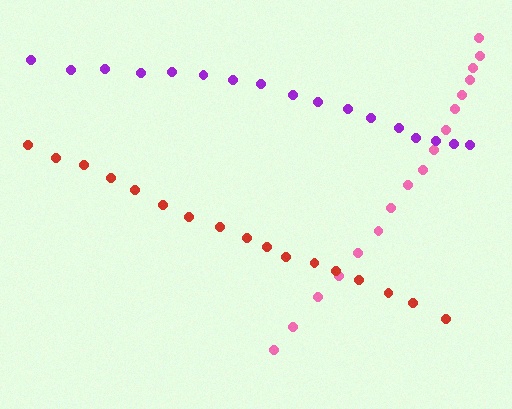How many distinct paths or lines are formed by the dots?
There are 3 distinct paths.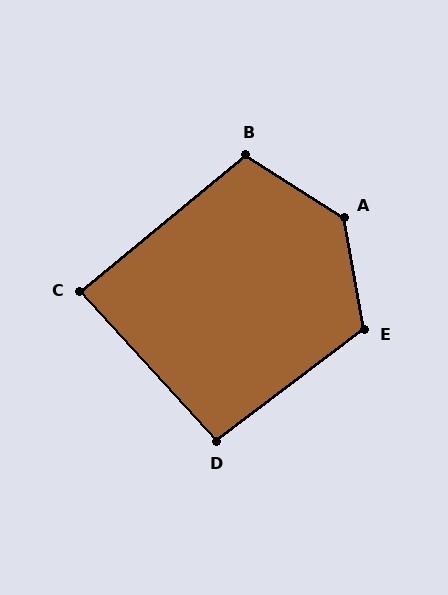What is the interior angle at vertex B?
Approximately 108 degrees (obtuse).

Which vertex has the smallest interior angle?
C, at approximately 87 degrees.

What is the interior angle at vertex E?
Approximately 117 degrees (obtuse).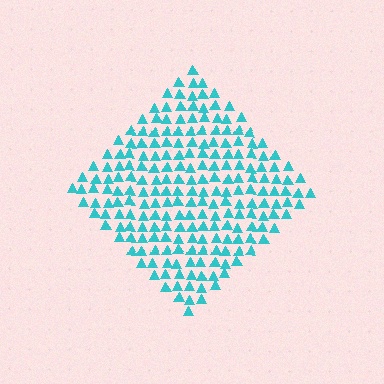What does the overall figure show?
The overall figure shows a diamond.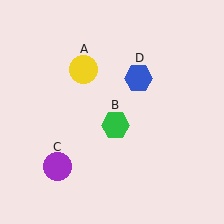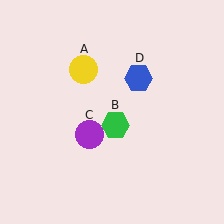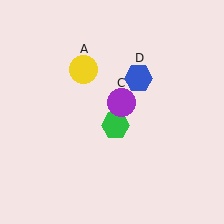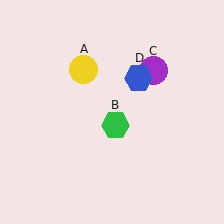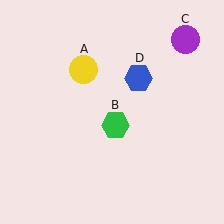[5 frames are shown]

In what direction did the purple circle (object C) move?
The purple circle (object C) moved up and to the right.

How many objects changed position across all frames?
1 object changed position: purple circle (object C).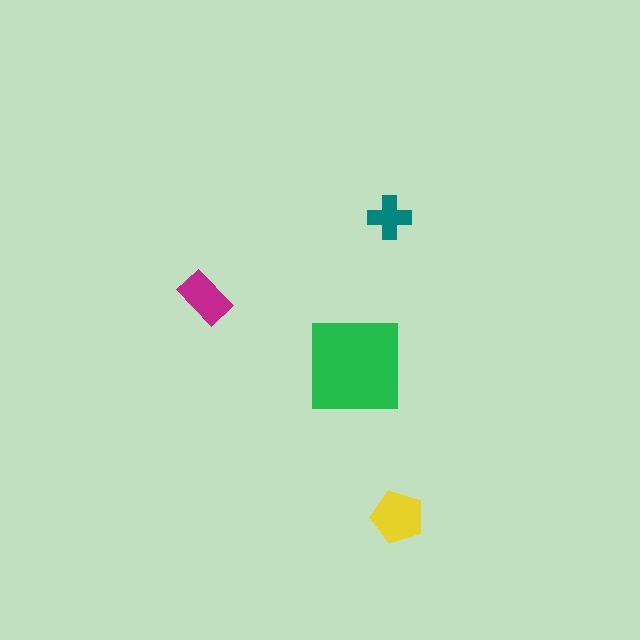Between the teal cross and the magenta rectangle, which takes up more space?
The magenta rectangle.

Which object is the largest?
The green square.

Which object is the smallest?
The teal cross.